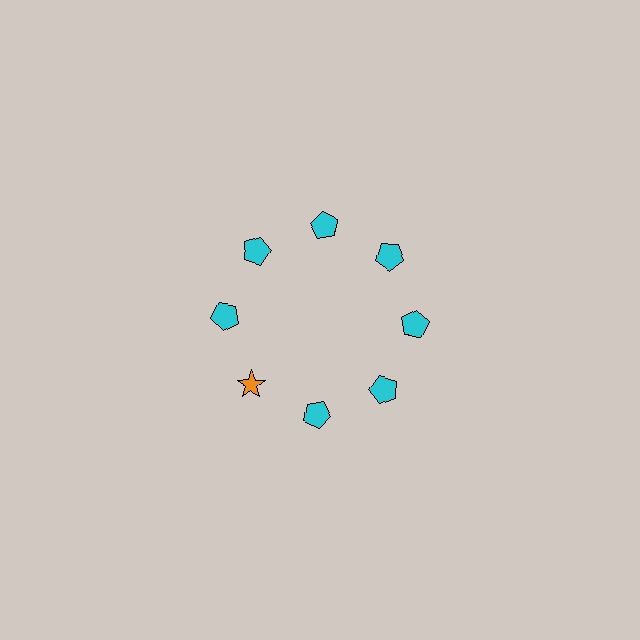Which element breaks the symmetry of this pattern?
The orange star at roughly the 8 o'clock position breaks the symmetry. All other shapes are cyan pentagons.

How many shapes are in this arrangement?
There are 8 shapes arranged in a ring pattern.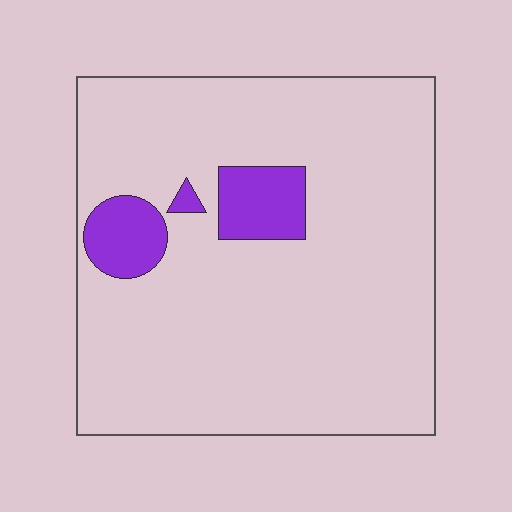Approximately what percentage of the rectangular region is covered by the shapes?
Approximately 10%.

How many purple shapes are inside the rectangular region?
3.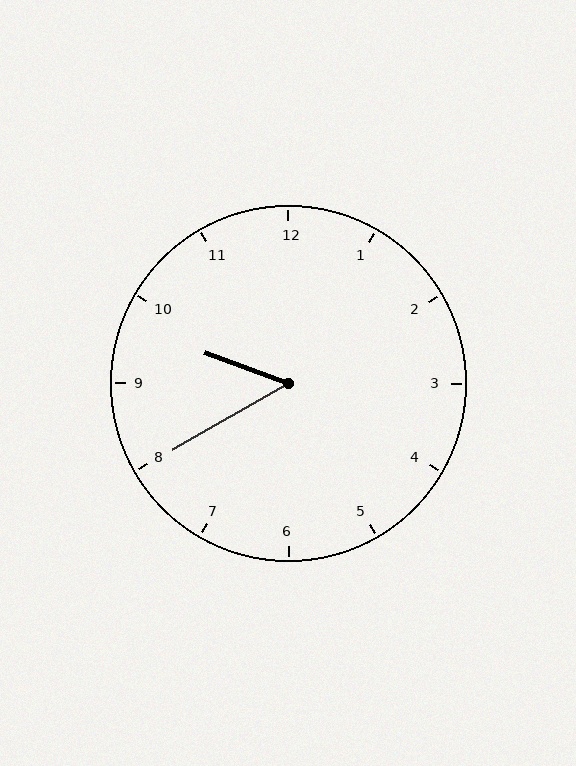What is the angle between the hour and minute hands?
Approximately 50 degrees.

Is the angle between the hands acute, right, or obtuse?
It is acute.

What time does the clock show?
9:40.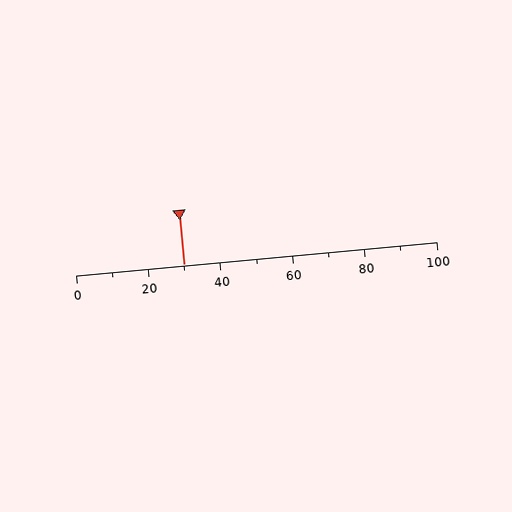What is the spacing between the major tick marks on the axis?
The major ticks are spaced 20 apart.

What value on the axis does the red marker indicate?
The marker indicates approximately 30.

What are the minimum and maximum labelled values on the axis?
The axis runs from 0 to 100.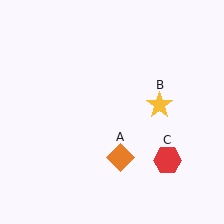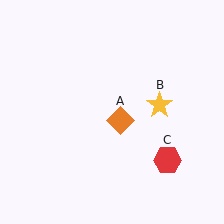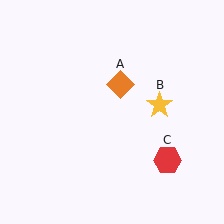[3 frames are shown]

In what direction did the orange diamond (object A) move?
The orange diamond (object A) moved up.